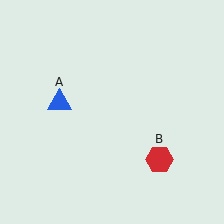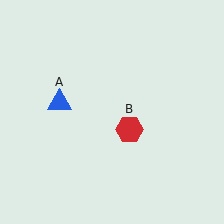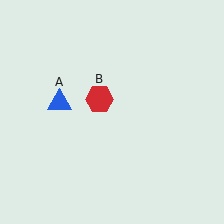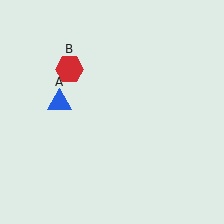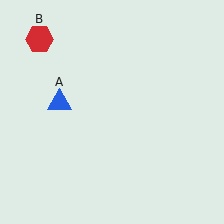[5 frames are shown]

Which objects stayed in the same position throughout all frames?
Blue triangle (object A) remained stationary.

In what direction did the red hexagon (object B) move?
The red hexagon (object B) moved up and to the left.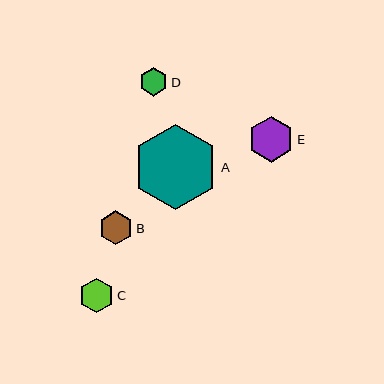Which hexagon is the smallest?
Hexagon D is the smallest with a size of approximately 29 pixels.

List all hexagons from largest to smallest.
From largest to smallest: A, E, C, B, D.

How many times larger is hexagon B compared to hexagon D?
Hexagon B is approximately 1.2 times the size of hexagon D.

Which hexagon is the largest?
Hexagon A is the largest with a size of approximately 86 pixels.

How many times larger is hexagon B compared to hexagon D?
Hexagon B is approximately 1.2 times the size of hexagon D.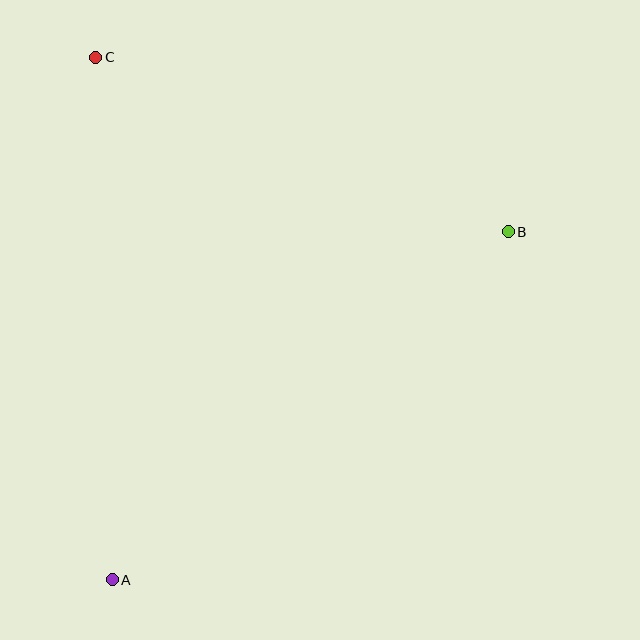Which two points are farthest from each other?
Points A and B are farthest from each other.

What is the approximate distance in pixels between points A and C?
The distance between A and C is approximately 523 pixels.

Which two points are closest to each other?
Points B and C are closest to each other.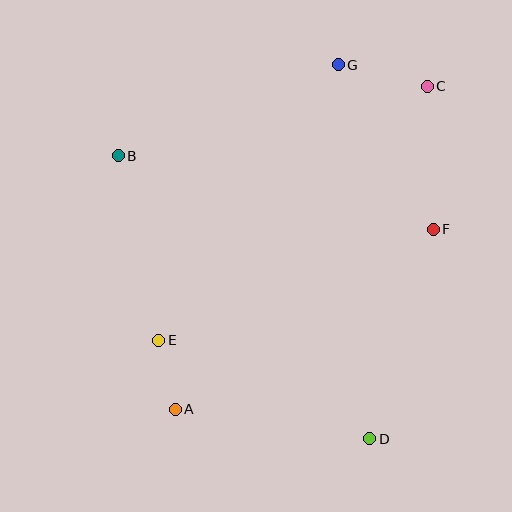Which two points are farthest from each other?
Points A and C are farthest from each other.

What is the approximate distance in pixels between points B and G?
The distance between B and G is approximately 238 pixels.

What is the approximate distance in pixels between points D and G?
The distance between D and G is approximately 376 pixels.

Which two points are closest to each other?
Points A and E are closest to each other.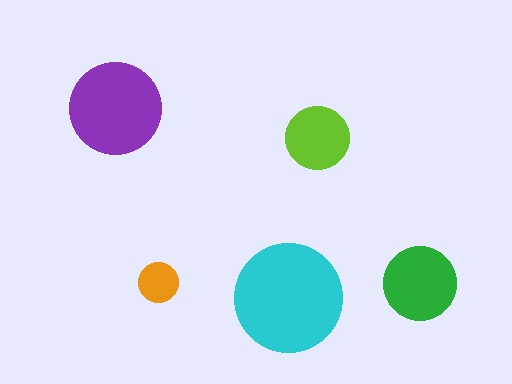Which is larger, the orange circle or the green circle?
The green one.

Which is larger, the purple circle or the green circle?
The purple one.